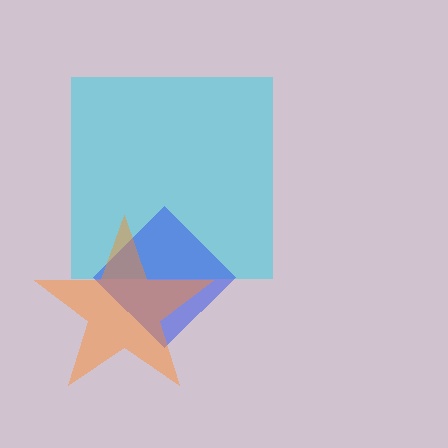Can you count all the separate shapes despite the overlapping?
Yes, there are 3 separate shapes.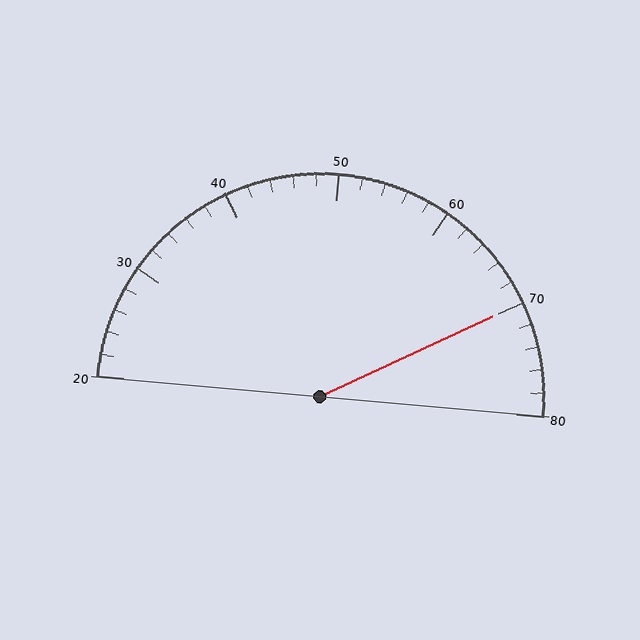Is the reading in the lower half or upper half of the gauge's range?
The reading is in the upper half of the range (20 to 80).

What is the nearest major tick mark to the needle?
The nearest major tick mark is 70.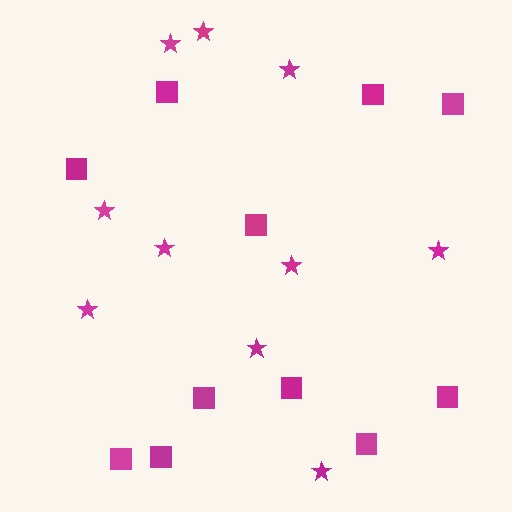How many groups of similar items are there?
There are 2 groups: one group of stars (10) and one group of squares (11).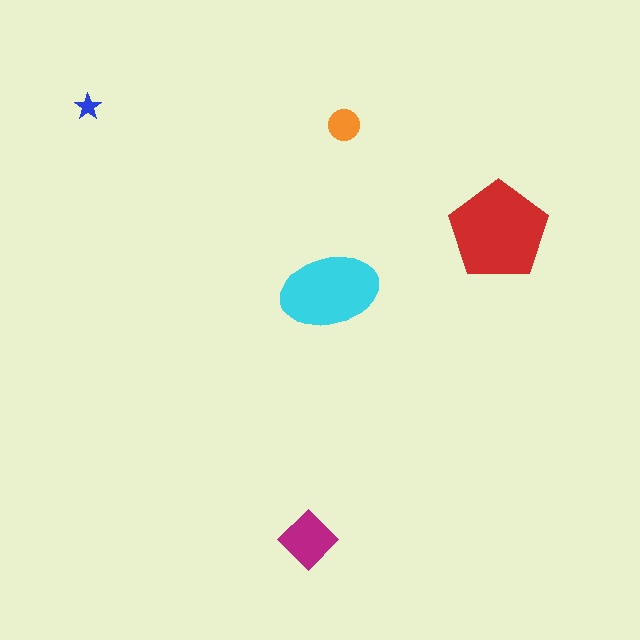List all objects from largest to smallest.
The red pentagon, the cyan ellipse, the magenta diamond, the orange circle, the blue star.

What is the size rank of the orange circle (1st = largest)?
4th.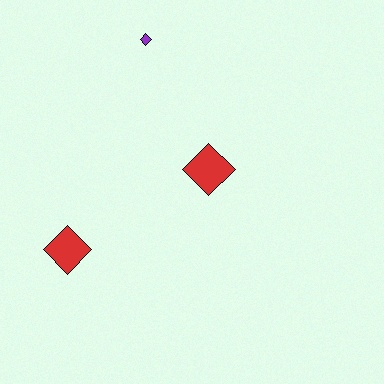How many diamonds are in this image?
There are 3 diamonds.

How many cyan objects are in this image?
There are no cyan objects.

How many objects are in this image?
There are 3 objects.